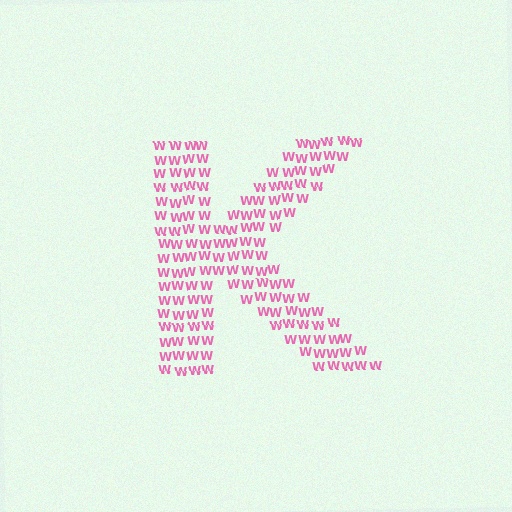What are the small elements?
The small elements are letter W's.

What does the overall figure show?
The overall figure shows the letter K.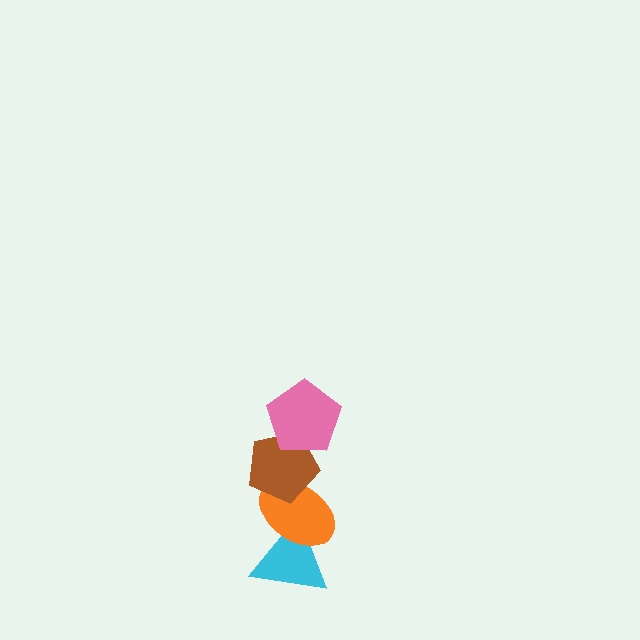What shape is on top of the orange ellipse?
The brown pentagon is on top of the orange ellipse.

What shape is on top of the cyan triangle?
The orange ellipse is on top of the cyan triangle.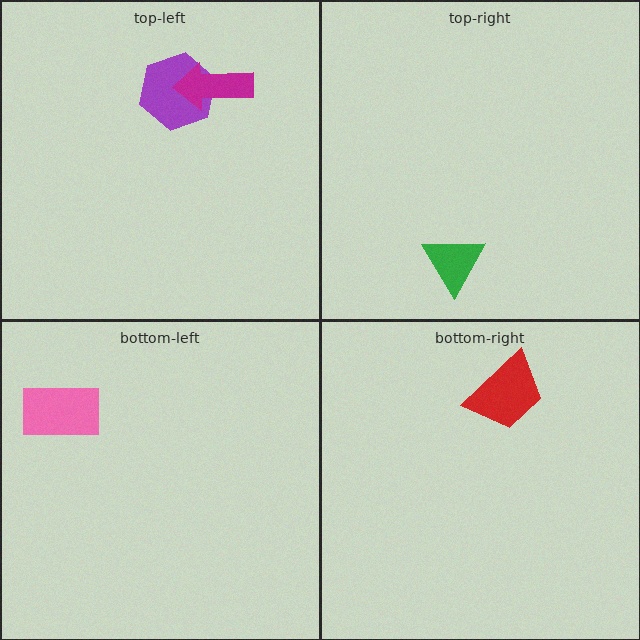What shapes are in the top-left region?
The purple hexagon, the magenta arrow.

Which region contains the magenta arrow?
The top-left region.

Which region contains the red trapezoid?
The bottom-right region.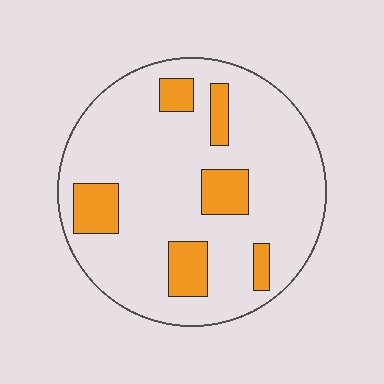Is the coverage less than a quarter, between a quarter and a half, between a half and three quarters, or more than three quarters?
Less than a quarter.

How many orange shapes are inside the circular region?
6.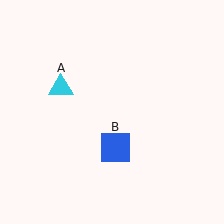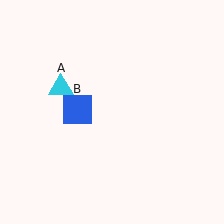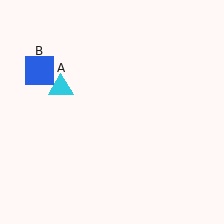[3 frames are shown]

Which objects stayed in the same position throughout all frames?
Cyan triangle (object A) remained stationary.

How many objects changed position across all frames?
1 object changed position: blue square (object B).